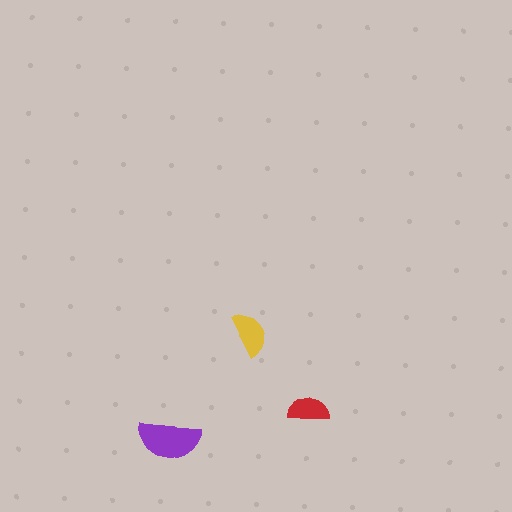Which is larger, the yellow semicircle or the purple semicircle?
The purple one.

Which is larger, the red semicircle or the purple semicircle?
The purple one.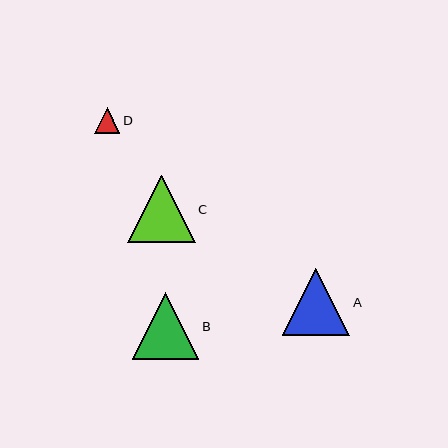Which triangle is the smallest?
Triangle D is the smallest with a size of approximately 26 pixels.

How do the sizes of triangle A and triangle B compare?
Triangle A and triangle B are approximately the same size.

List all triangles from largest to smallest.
From largest to smallest: A, C, B, D.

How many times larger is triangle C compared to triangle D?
Triangle C is approximately 2.6 times the size of triangle D.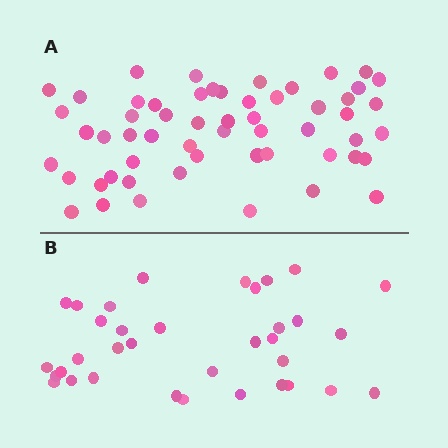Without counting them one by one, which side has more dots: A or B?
Region A (the top region) has more dots.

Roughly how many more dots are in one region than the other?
Region A has approximately 20 more dots than region B.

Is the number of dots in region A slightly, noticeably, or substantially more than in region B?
Region A has substantially more. The ratio is roughly 1.6 to 1.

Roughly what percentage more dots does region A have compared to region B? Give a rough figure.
About 60% more.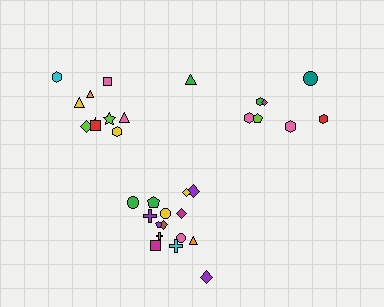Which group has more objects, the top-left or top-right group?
The top-left group.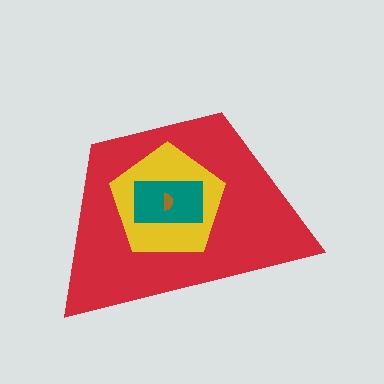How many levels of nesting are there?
4.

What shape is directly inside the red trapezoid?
The yellow pentagon.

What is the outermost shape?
The red trapezoid.